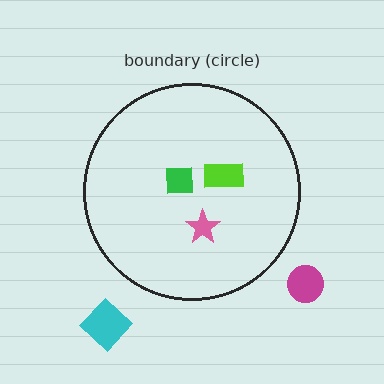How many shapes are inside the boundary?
3 inside, 2 outside.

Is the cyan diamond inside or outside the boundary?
Outside.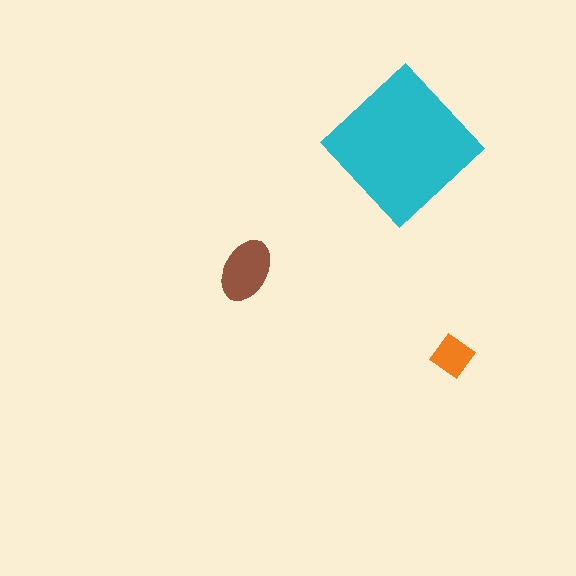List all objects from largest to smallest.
The cyan diamond, the brown ellipse, the orange diamond.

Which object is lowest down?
The orange diamond is bottommost.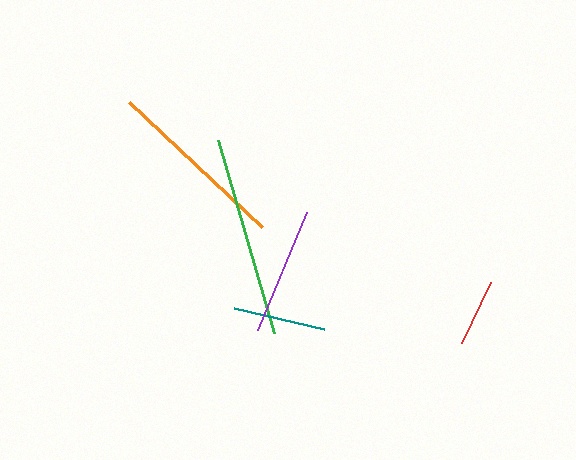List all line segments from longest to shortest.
From longest to shortest: green, orange, purple, teal, red.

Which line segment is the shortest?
The red line is the shortest at approximately 67 pixels.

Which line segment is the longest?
The green line is the longest at approximately 201 pixels.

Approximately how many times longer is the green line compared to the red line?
The green line is approximately 3.0 times the length of the red line.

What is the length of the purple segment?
The purple segment is approximately 128 pixels long.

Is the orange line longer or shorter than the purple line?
The orange line is longer than the purple line.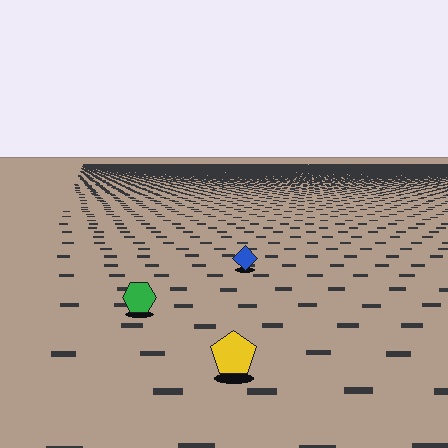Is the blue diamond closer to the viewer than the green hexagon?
No. The green hexagon is closer — you can tell from the texture gradient: the ground texture is coarser near it.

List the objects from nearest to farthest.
From nearest to farthest: the yellow pentagon, the green hexagon, the blue diamond.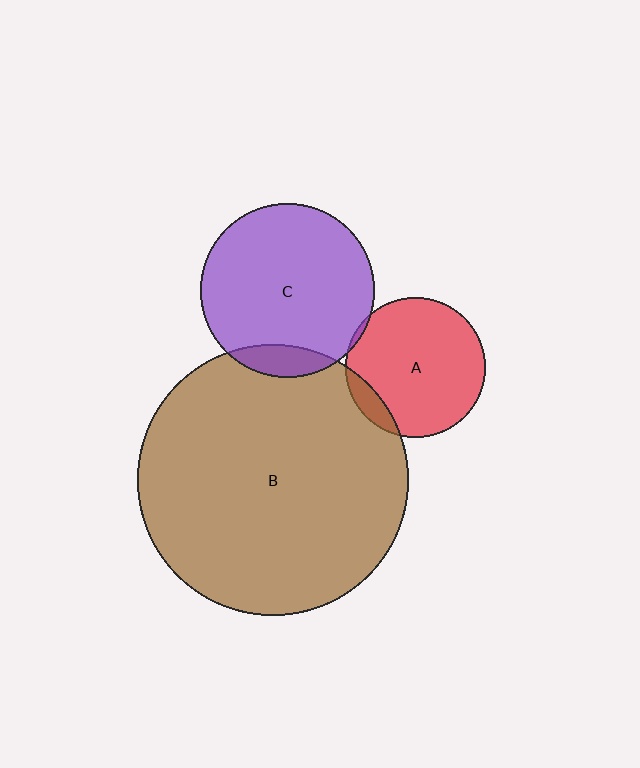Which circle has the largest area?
Circle B (brown).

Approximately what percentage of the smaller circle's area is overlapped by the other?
Approximately 5%.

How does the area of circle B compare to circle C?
Approximately 2.4 times.